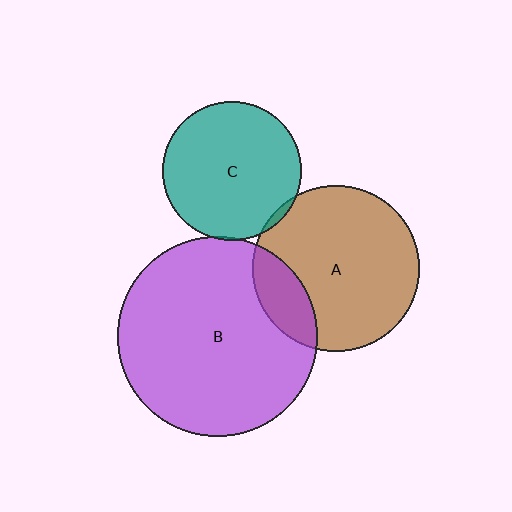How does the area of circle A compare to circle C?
Approximately 1.4 times.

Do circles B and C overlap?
Yes.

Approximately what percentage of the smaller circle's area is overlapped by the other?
Approximately 5%.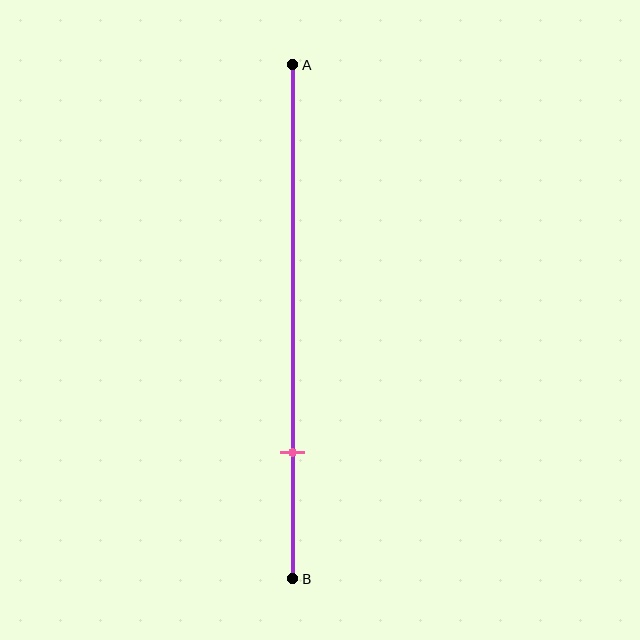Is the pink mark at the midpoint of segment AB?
No, the mark is at about 75% from A, not at the 50% midpoint.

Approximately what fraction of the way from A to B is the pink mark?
The pink mark is approximately 75% of the way from A to B.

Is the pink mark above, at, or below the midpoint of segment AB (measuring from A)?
The pink mark is below the midpoint of segment AB.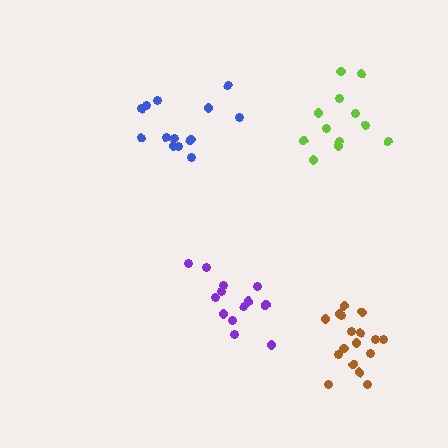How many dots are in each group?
Group 1: 13 dots, Group 2: 12 dots, Group 3: 17 dots, Group 4: 13 dots (55 total).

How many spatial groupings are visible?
There are 4 spatial groupings.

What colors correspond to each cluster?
The clusters are colored: purple, lime, brown, blue.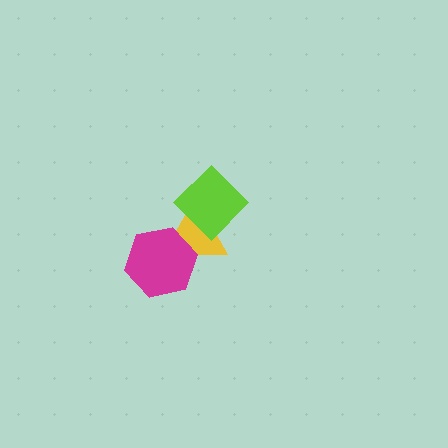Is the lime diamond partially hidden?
No, no other shape covers it.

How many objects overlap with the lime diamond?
1 object overlaps with the lime diamond.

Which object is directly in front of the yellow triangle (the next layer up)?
The lime diamond is directly in front of the yellow triangle.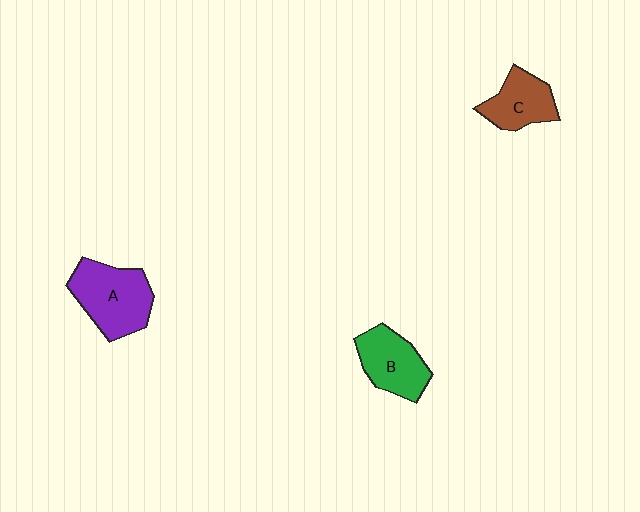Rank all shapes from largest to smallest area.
From largest to smallest: A (purple), B (green), C (brown).